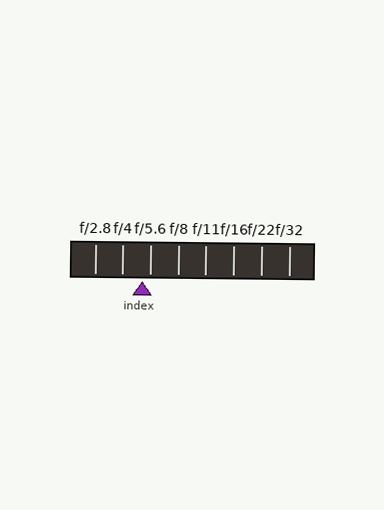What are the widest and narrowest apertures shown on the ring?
The widest aperture shown is f/2.8 and the narrowest is f/32.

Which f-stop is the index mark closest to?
The index mark is closest to f/5.6.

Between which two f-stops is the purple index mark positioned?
The index mark is between f/4 and f/5.6.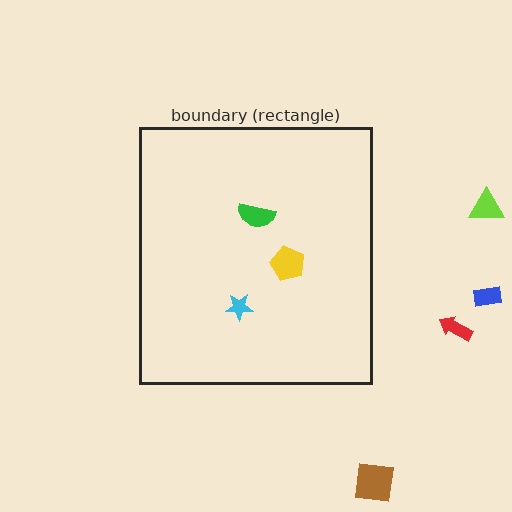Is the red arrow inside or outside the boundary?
Outside.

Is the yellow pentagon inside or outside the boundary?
Inside.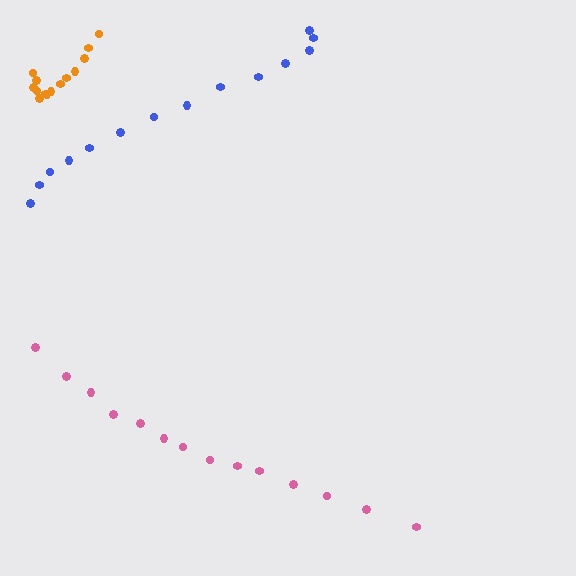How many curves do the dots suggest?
There are 3 distinct paths.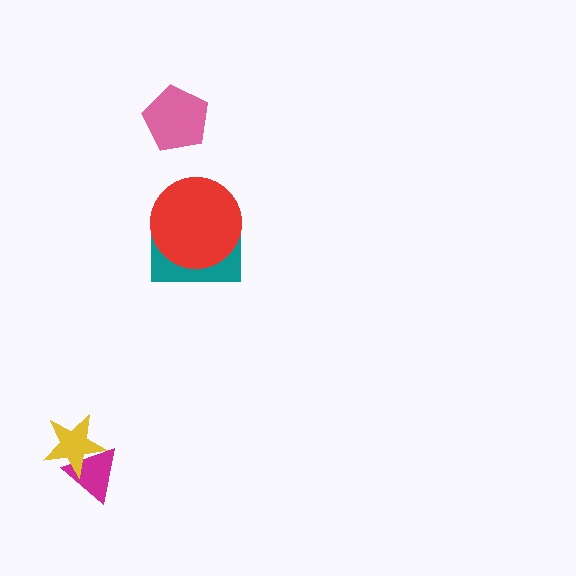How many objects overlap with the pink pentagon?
0 objects overlap with the pink pentagon.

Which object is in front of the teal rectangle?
The red circle is in front of the teal rectangle.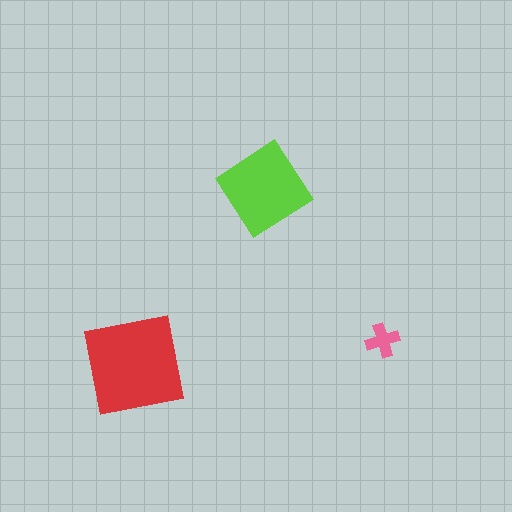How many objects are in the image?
There are 3 objects in the image.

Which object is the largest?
The red square.